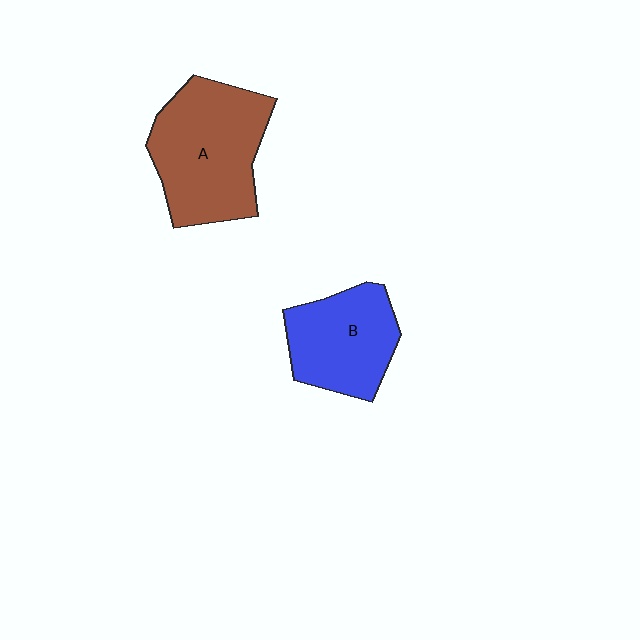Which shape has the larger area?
Shape A (brown).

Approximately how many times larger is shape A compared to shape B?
Approximately 1.4 times.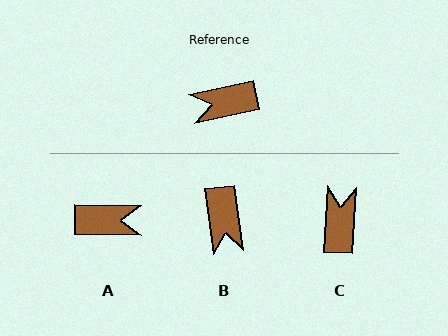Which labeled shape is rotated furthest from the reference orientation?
A, about 167 degrees away.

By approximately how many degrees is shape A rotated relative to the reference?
Approximately 167 degrees counter-clockwise.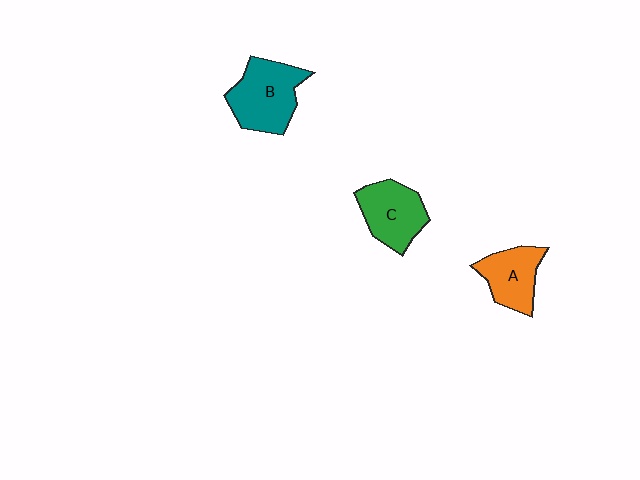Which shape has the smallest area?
Shape A (orange).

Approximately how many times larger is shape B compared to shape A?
Approximately 1.4 times.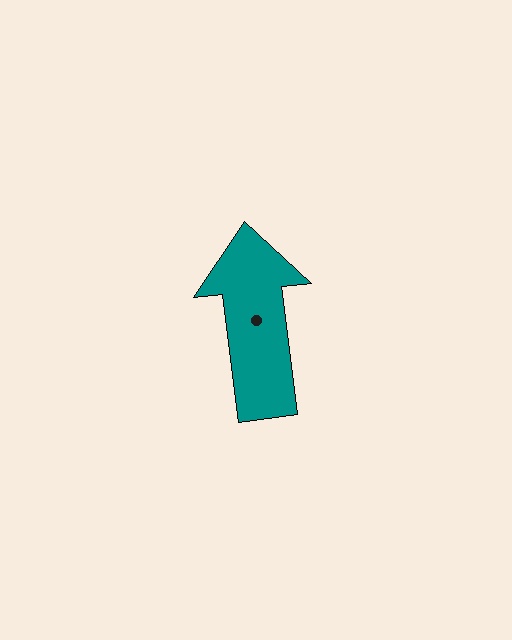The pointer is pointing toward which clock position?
Roughly 12 o'clock.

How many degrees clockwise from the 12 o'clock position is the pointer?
Approximately 353 degrees.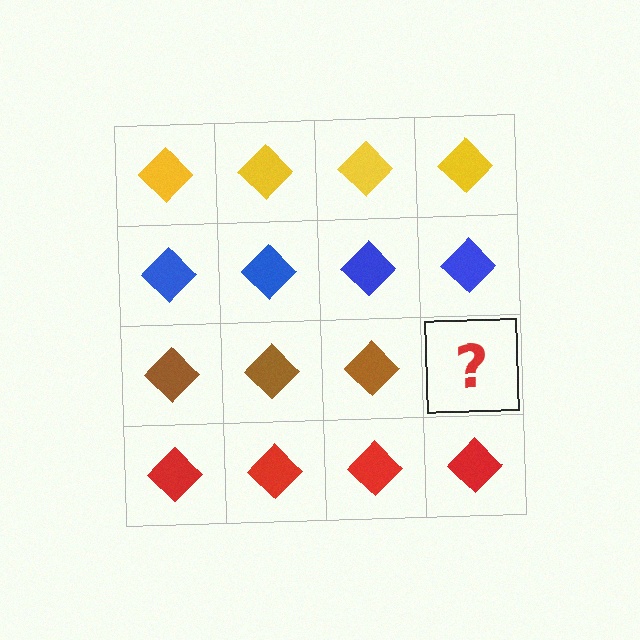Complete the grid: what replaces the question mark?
The question mark should be replaced with a brown diamond.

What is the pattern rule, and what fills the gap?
The rule is that each row has a consistent color. The gap should be filled with a brown diamond.